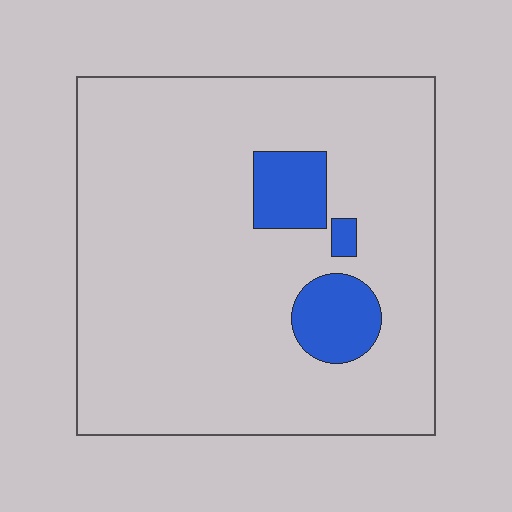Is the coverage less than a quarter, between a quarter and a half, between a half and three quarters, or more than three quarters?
Less than a quarter.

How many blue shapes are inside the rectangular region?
3.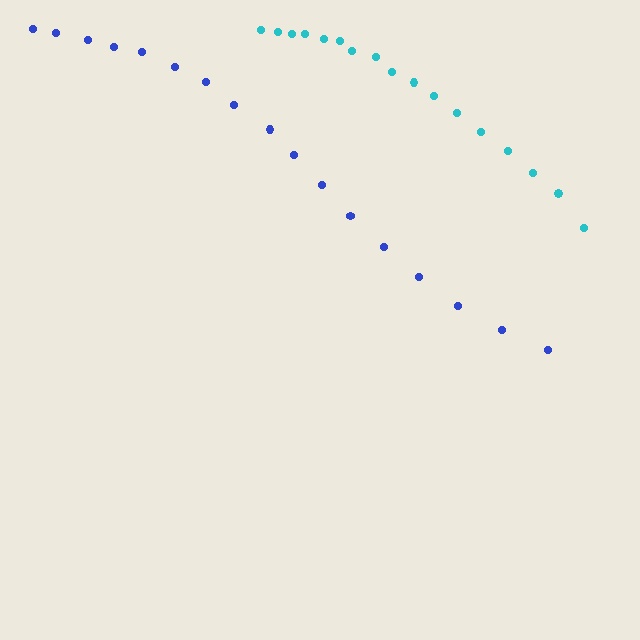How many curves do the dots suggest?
There are 2 distinct paths.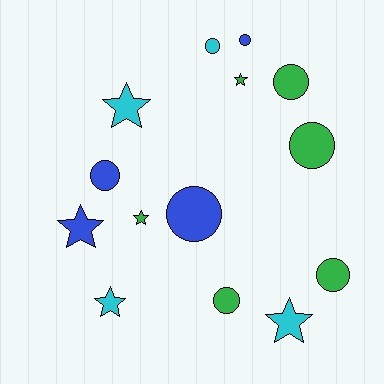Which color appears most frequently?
Green, with 6 objects.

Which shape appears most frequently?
Circle, with 8 objects.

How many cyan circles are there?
There is 1 cyan circle.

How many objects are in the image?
There are 14 objects.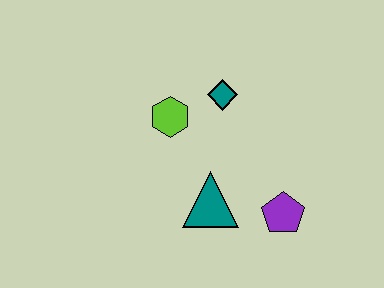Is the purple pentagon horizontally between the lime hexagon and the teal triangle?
No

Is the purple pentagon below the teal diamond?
Yes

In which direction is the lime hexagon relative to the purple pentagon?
The lime hexagon is to the left of the purple pentagon.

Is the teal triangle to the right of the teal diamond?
No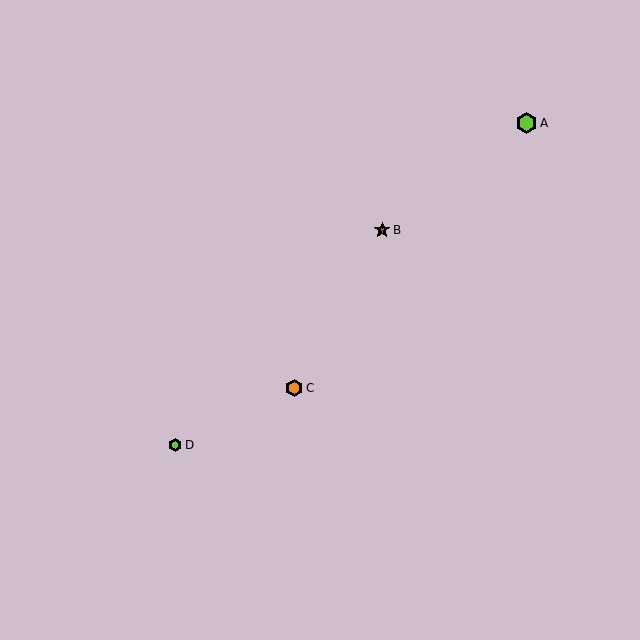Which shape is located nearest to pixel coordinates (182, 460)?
The lime hexagon (labeled D) at (175, 445) is nearest to that location.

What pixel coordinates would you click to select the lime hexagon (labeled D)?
Click at (175, 445) to select the lime hexagon D.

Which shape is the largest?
The lime hexagon (labeled A) is the largest.